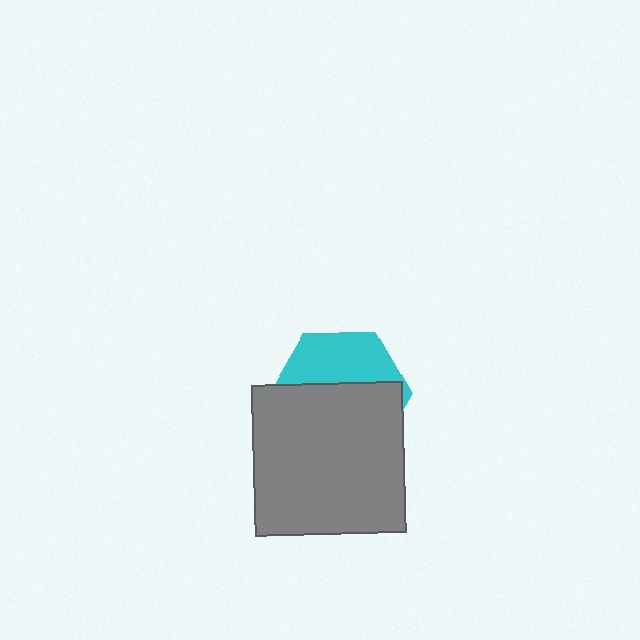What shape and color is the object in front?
The object in front is a gray square.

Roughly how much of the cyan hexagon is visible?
A small part of it is visible (roughly 39%).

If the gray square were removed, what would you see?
You would see the complete cyan hexagon.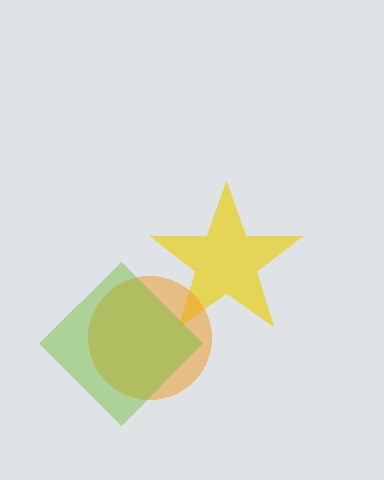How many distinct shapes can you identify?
There are 3 distinct shapes: a yellow star, an orange circle, a lime diamond.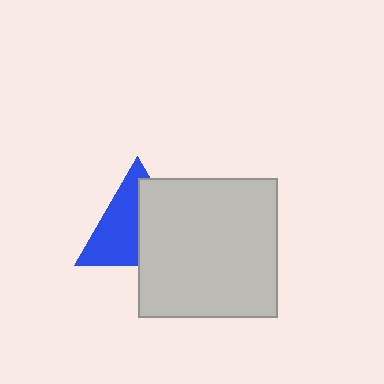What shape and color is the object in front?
The object in front is a light gray square.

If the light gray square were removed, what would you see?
You would see the complete blue triangle.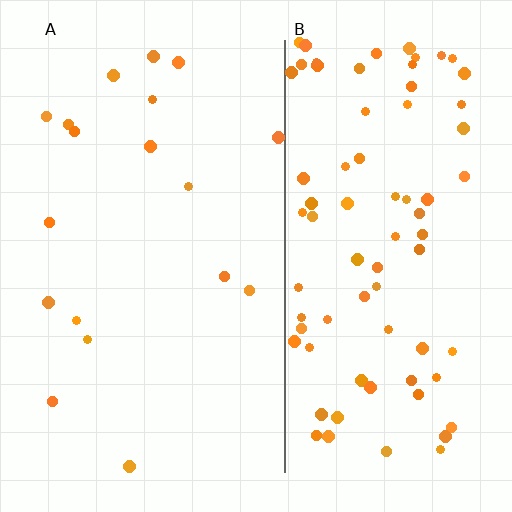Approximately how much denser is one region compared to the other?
Approximately 4.4× — region B over region A.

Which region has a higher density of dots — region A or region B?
B (the right).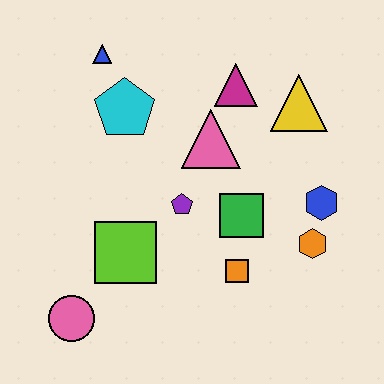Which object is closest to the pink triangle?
The magenta triangle is closest to the pink triangle.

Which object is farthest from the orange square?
The blue triangle is farthest from the orange square.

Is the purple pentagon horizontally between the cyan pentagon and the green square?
Yes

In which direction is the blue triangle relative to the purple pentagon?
The blue triangle is above the purple pentagon.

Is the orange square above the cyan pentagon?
No